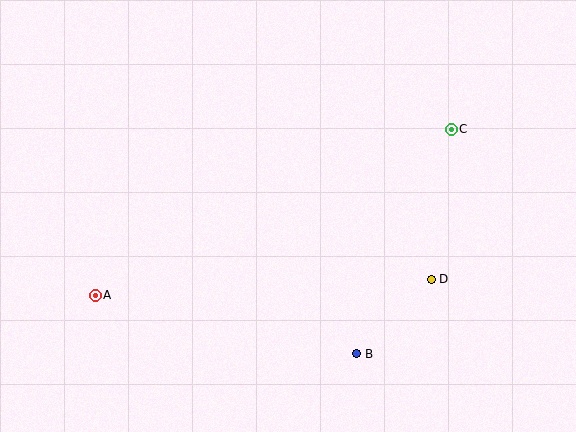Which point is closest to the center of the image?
Point B at (357, 354) is closest to the center.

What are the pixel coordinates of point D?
Point D is at (431, 279).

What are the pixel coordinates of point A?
Point A is at (95, 295).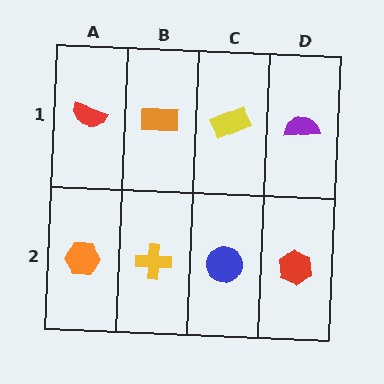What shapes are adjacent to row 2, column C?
A yellow rectangle (row 1, column C), a yellow cross (row 2, column B), a red hexagon (row 2, column D).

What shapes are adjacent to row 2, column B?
An orange rectangle (row 1, column B), an orange hexagon (row 2, column A), a blue circle (row 2, column C).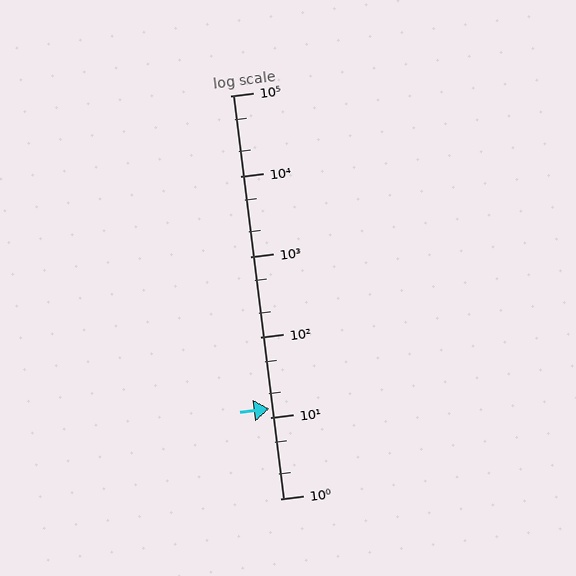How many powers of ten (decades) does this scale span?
The scale spans 5 decades, from 1 to 100000.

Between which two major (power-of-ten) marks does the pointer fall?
The pointer is between 10 and 100.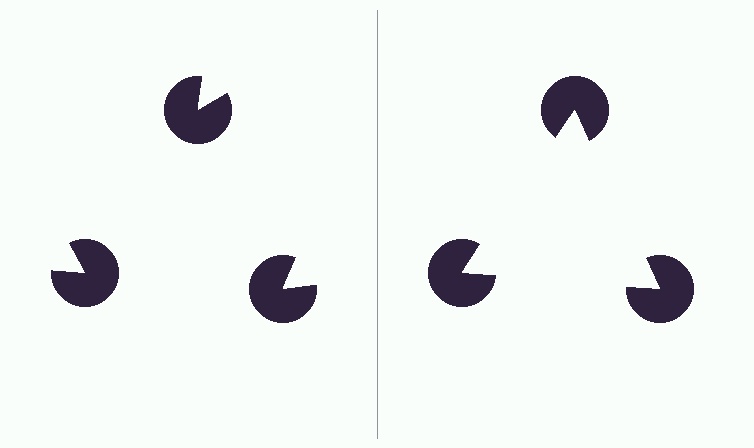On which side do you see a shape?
An illusory triangle appears on the right side. On the left side the wedge cuts are rotated, so no coherent shape forms.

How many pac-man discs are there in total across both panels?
6 — 3 on each side.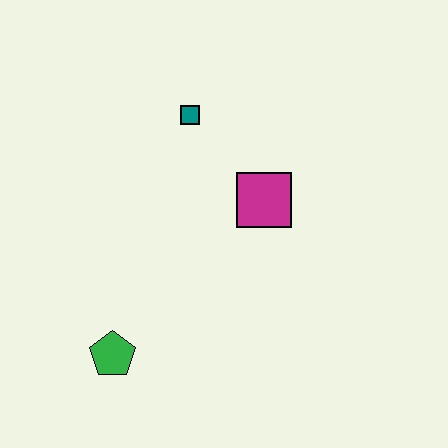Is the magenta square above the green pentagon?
Yes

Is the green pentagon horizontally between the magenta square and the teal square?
No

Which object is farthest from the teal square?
The green pentagon is farthest from the teal square.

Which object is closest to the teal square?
The magenta square is closest to the teal square.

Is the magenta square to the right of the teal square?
Yes